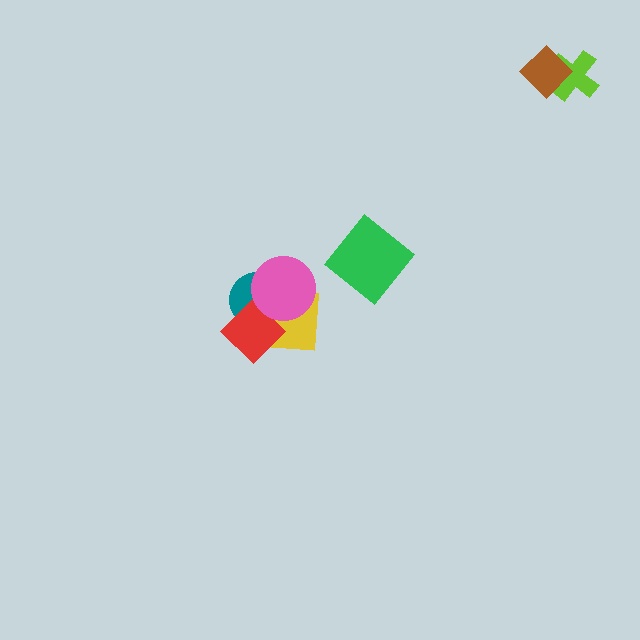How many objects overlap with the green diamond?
0 objects overlap with the green diamond.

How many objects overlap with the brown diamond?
1 object overlaps with the brown diamond.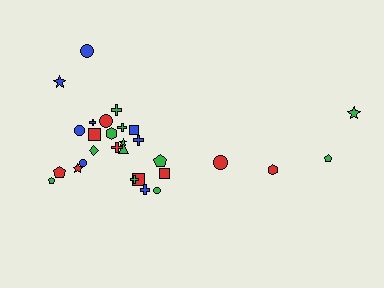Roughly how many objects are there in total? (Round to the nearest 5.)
Roughly 30 objects in total.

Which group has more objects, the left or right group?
The left group.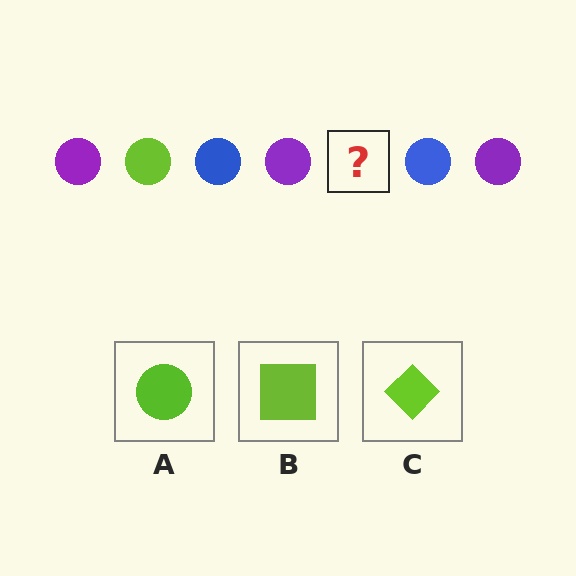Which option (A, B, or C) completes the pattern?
A.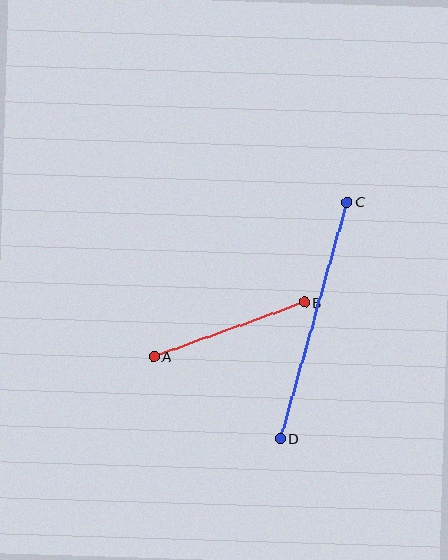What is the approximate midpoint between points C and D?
The midpoint is at approximately (314, 320) pixels.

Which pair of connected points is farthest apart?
Points C and D are farthest apart.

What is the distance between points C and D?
The distance is approximately 246 pixels.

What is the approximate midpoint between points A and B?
The midpoint is at approximately (229, 330) pixels.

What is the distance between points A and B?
The distance is approximately 160 pixels.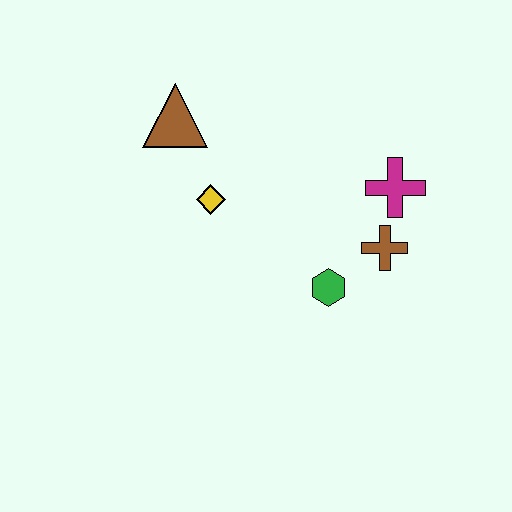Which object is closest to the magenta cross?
The brown cross is closest to the magenta cross.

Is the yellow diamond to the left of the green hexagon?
Yes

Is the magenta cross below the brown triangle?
Yes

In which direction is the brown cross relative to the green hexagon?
The brown cross is to the right of the green hexagon.